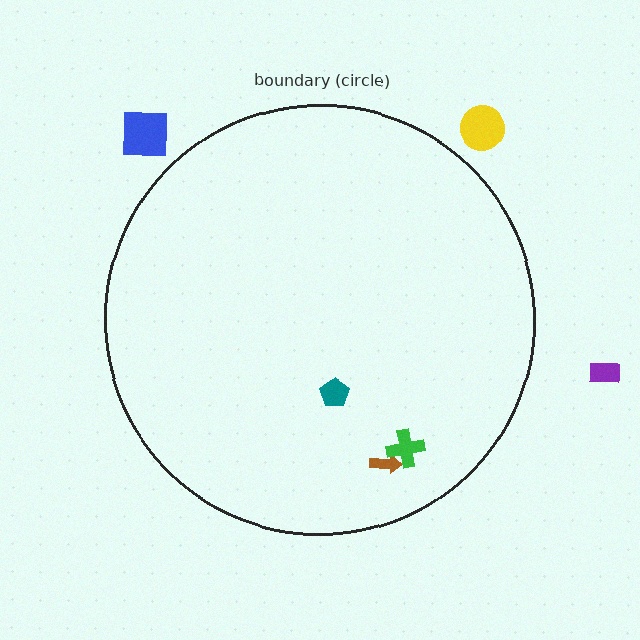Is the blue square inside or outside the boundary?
Outside.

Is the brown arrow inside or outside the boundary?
Inside.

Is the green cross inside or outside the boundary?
Inside.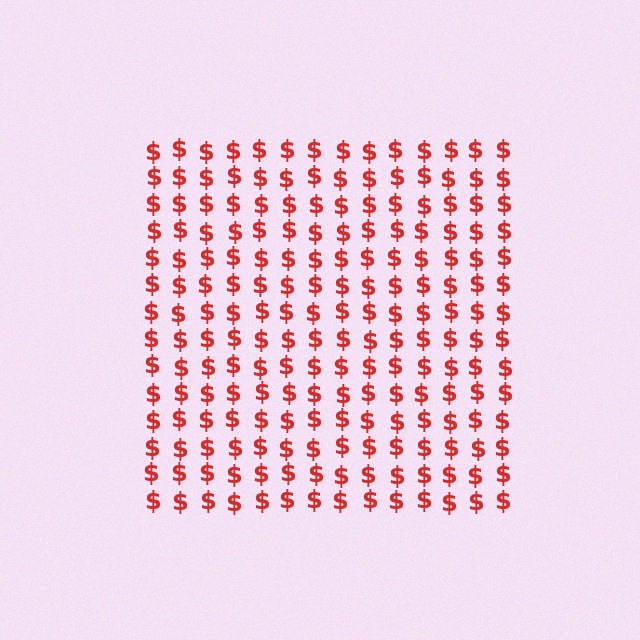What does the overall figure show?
The overall figure shows a square.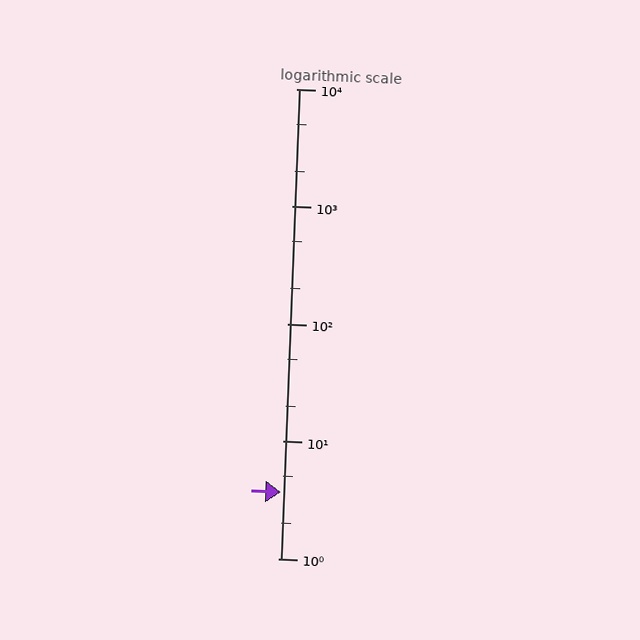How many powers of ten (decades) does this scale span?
The scale spans 4 decades, from 1 to 10000.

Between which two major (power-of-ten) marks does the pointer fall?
The pointer is between 1 and 10.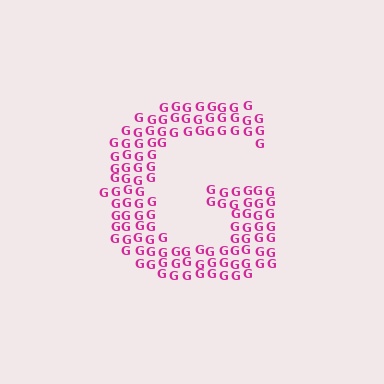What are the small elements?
The small elements are letter G's.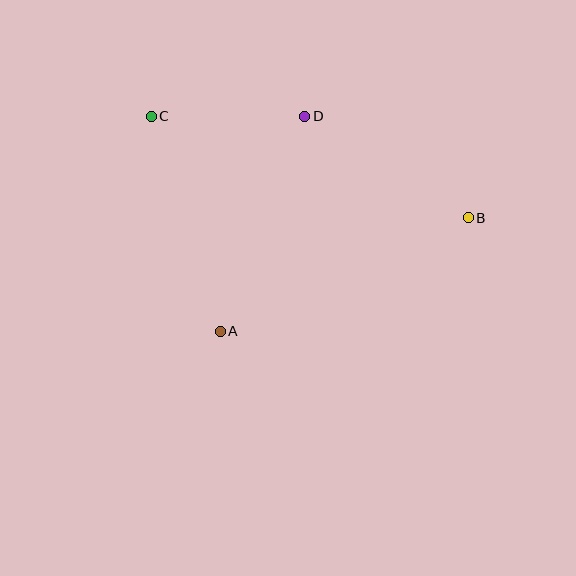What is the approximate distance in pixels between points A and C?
The distance between A and C is approximately 226 pixels.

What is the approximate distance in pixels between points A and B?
The distance between A and B is approximately 273 pixels.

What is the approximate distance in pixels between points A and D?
The distance between A and D is approximately 231 pixels.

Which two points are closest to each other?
Points C and D are closest to each other.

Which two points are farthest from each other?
Points B and C are farthest from each other.